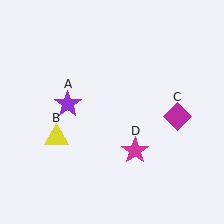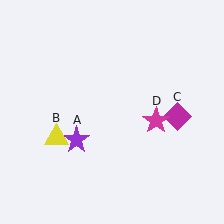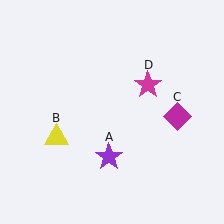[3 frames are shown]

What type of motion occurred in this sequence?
The purple star (object A), magenta star (object D) rotated counterclockwise around the center of the scene.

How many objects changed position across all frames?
2 objects changed position: purple star (object A), magenta star (object D).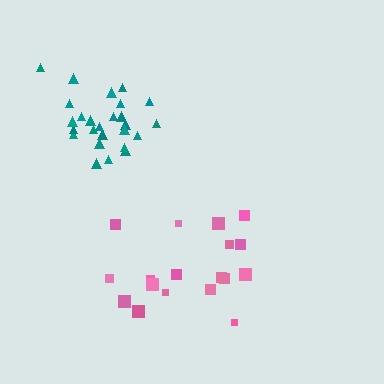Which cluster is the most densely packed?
Teal.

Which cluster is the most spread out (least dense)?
Pink.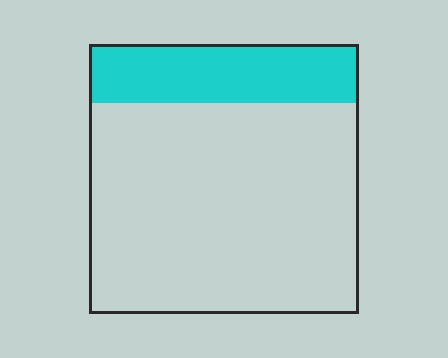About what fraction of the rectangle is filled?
About one fifth (1/5).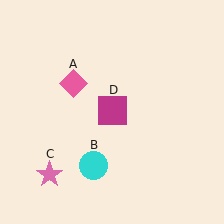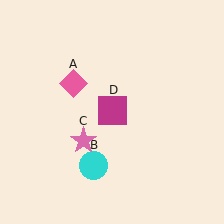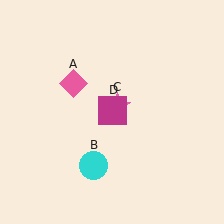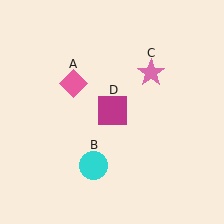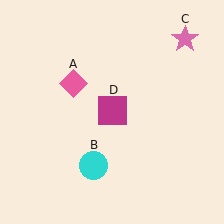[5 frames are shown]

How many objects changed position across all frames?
1 object changed position: pink star (object C).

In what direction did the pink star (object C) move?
The pink star (object C) moved up and to the right.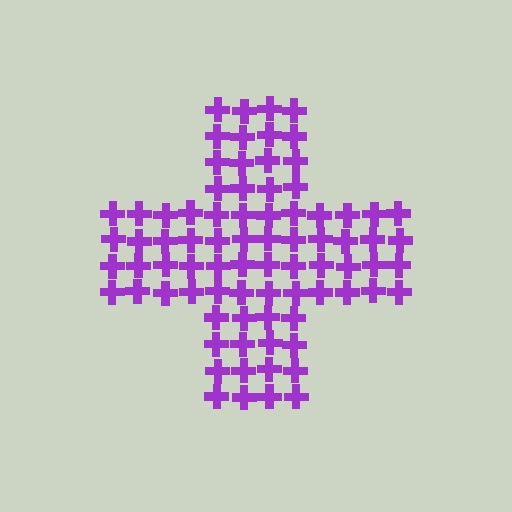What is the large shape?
The large shape is a cross.